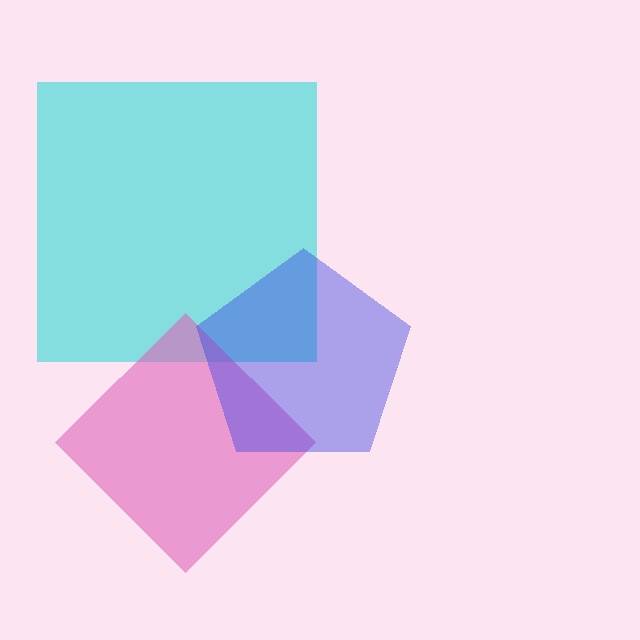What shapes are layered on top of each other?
The layered shapes are: a cyan square, a pink diamond, a blue pentagon.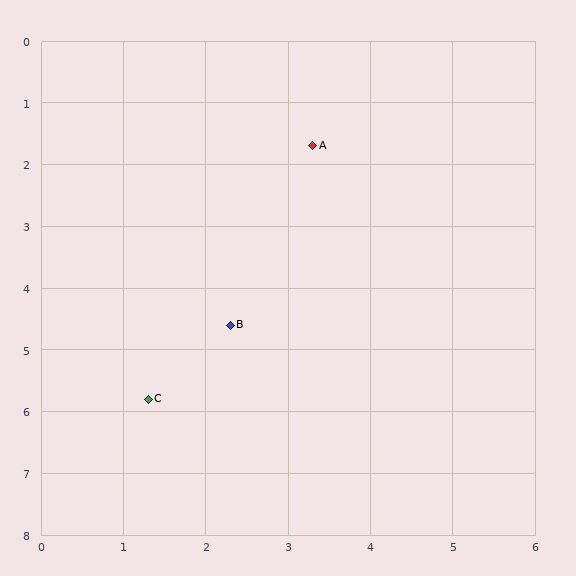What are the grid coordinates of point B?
Point B is at approximately (2.3, 4.6).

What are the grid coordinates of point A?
Point A is at approximately (3.3, 1.7).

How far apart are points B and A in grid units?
Points B and A are about 3.1 grid units apart.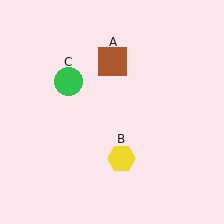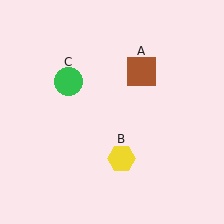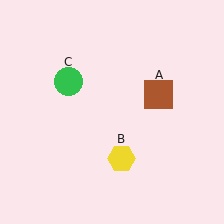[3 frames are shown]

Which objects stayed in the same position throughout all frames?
Yellow hexagon (object B) and green circle (object C) remained stationary.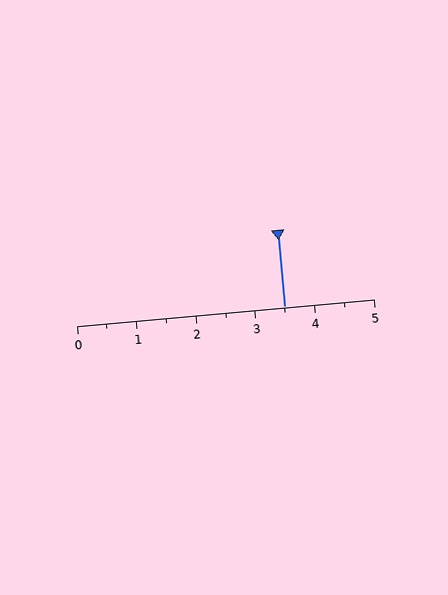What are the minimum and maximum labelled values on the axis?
The axis runs from 0 to 5.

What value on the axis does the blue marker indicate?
The marker indicates approximately 3.5.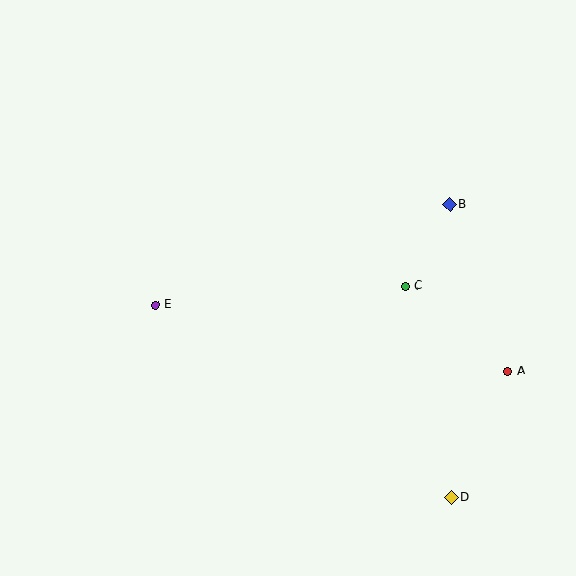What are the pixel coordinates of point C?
Point C is at (405, 286).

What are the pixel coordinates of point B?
Point B is at (450, 204).